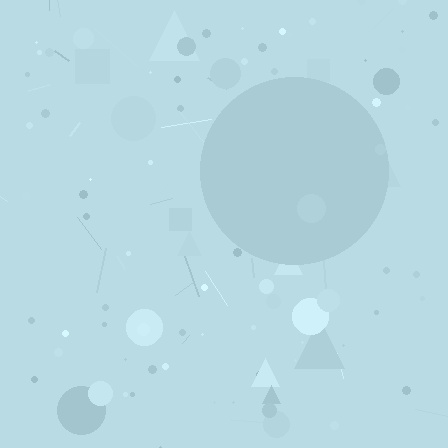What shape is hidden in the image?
A circle is hidden in the image.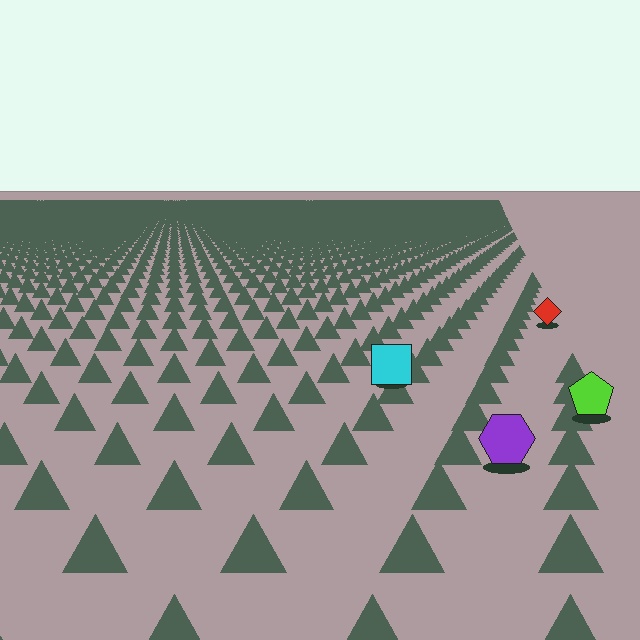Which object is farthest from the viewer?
The red diamond is farthest from the viewer. It appears smaller and the ground texture around it is denser.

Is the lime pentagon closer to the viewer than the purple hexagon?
No. The purple hexagon is closer — you can tell from the texture gradient: the ground texture is coarser near it.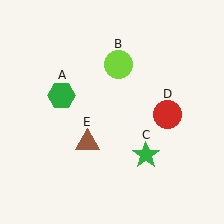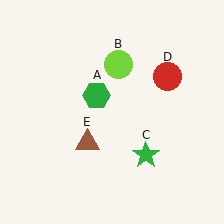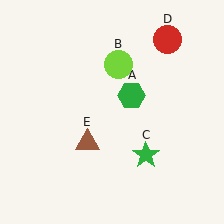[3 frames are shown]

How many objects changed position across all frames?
2 objects changed position: green hexagon (object A), red circle (object D).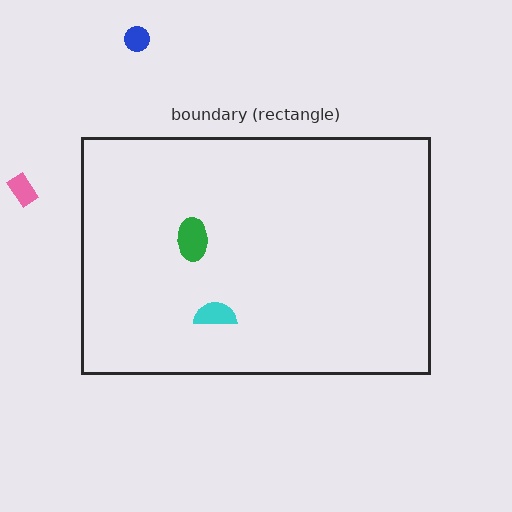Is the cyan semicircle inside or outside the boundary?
Inside.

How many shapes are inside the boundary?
2 inside, 2 outside.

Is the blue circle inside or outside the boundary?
Outside.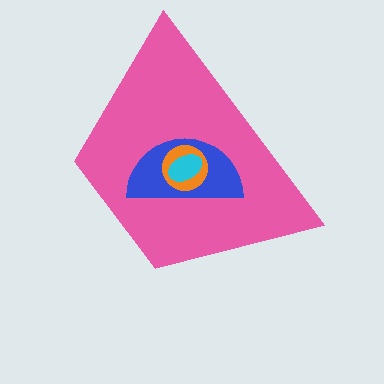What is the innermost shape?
The cyan ellipse.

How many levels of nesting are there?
4.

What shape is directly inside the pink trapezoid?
The blue semicircle.